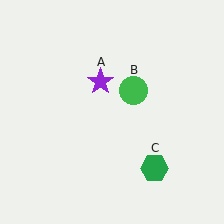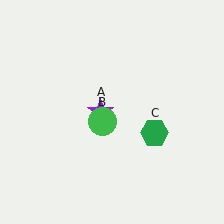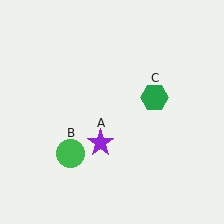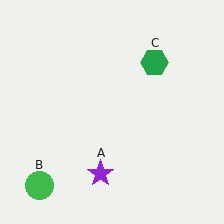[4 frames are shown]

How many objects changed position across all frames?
3 objects changed position: purple star (object A), green circle (object B), green hexagon (object C).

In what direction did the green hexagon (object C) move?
The green hexagon (object C) moved up.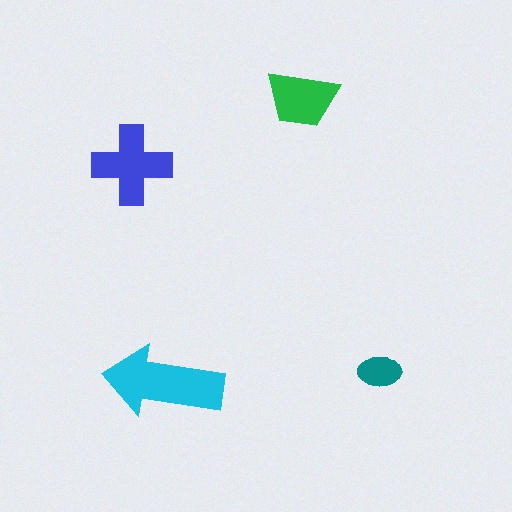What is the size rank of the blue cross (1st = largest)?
2nd.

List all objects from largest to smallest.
The cyan arrow, the blue cross, the green trapezoid, the teal ellipse.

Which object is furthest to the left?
The blue cross is leftmost.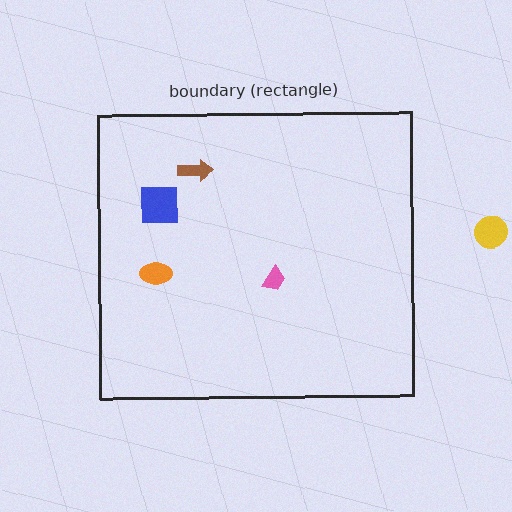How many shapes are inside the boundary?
4 inside, 1 outside.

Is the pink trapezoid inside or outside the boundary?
Inside.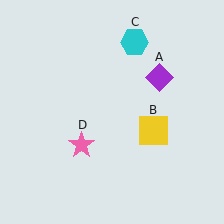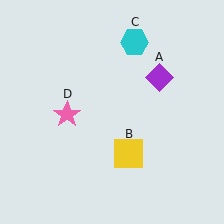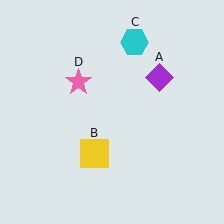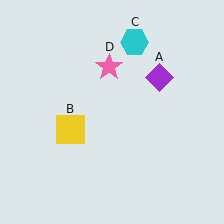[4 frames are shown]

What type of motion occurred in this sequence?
The yellow square (object B), pink star (object D) rotated clockwise around the center of the scene.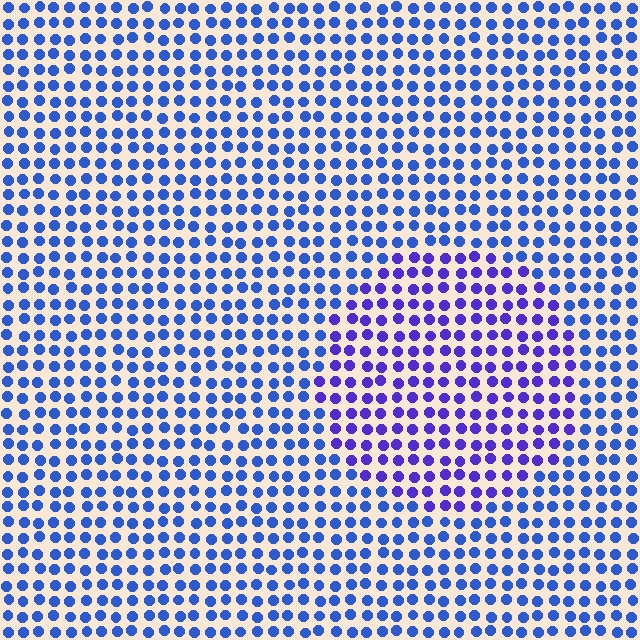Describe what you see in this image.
The image is filled with small blue elements in a uniform arrangement. A circle-shaped region is visible where the elements are tinted to a slightly different hue, forming a subtle color boundary.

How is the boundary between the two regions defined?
The boundary is defined purely by a slight shift in hue (about 30 degrees). Spacing, size, and orientation are identical on both sides.